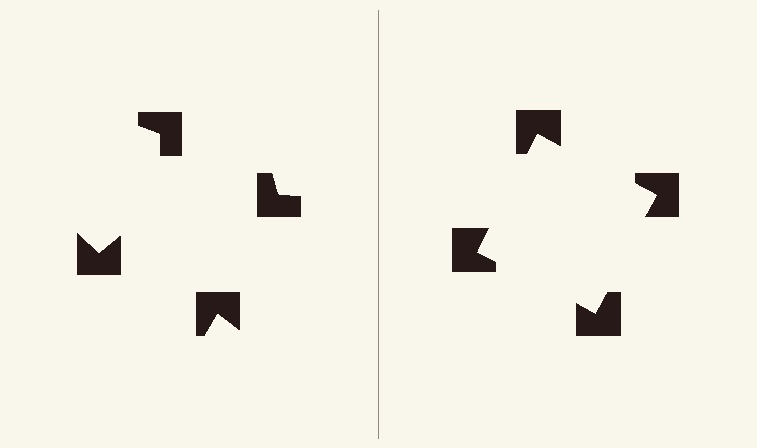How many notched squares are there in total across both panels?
8 — 4 on each side.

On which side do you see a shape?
An illusory square appears on the right side. On the left side the wedge cuts are rotated, so no coherent shape forms.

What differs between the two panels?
The notched squares are positioned identically on both sides; only the wedge orientations differ. On the right they align to a square; on the left they are misaligned.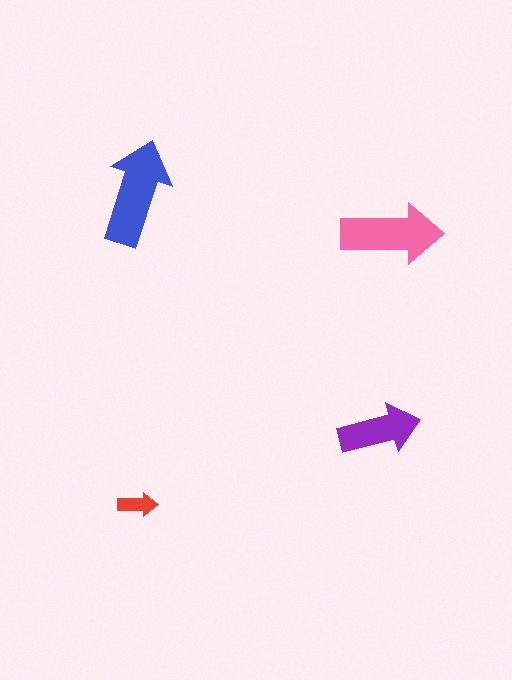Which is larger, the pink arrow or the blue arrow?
The blue one.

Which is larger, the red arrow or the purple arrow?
The purple one.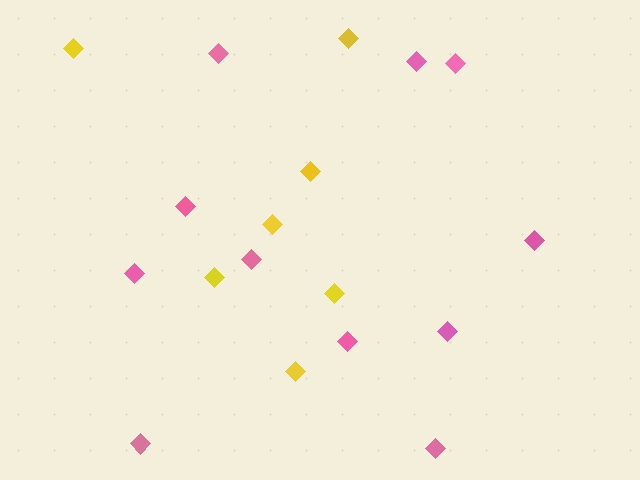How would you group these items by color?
There are 2 groups: one group of pink diamonds (11) and one group of yellow diamonds (7).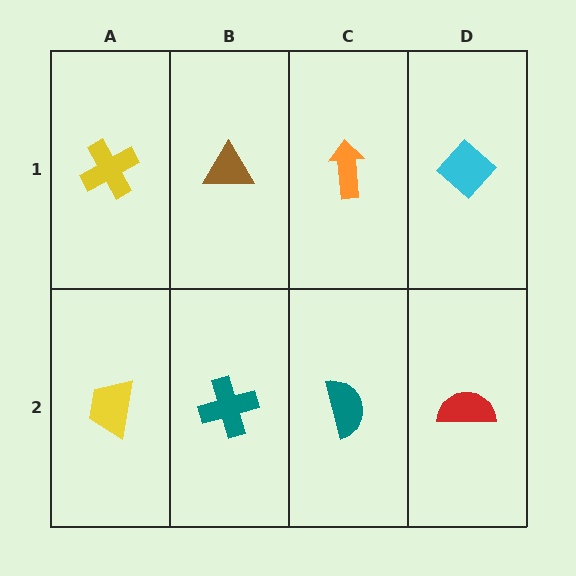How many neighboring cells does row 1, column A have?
2.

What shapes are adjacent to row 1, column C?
A teal semicircle (row 2, column C), a brown triangle (row 1, column B), a cyan diamond (row 1, column D).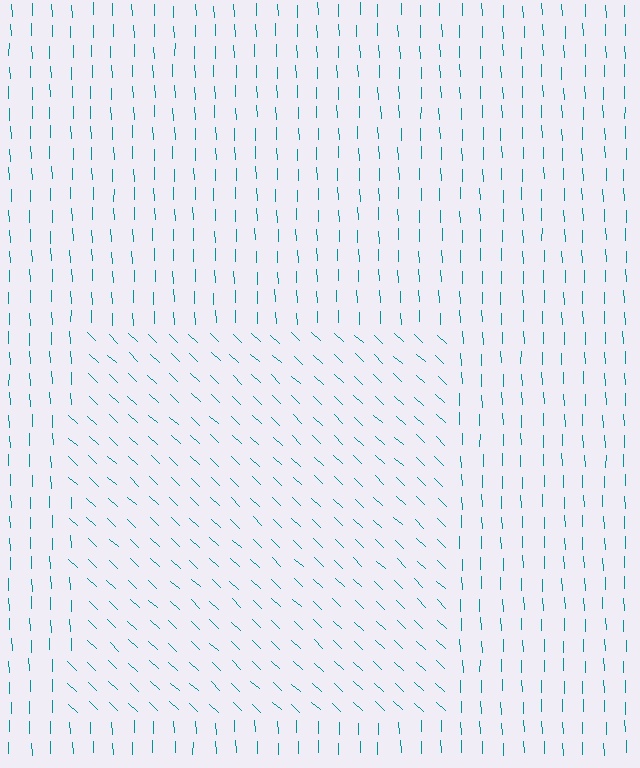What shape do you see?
I see a rectangle.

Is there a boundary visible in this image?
Yes, there is a texture boundary formed by a change in line orientation.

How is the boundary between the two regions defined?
The boundary is defined purely by a change in line orientation (approximately 45 degrees difference). All lines are the same color and thickness.